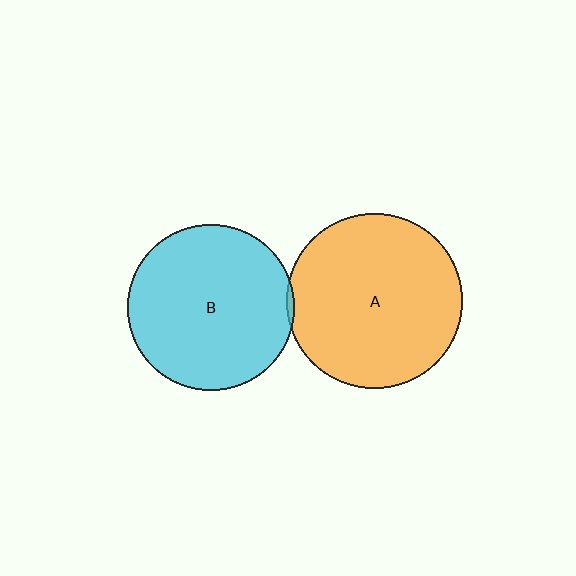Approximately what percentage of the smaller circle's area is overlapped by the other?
Approximately 5%.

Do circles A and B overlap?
Yes.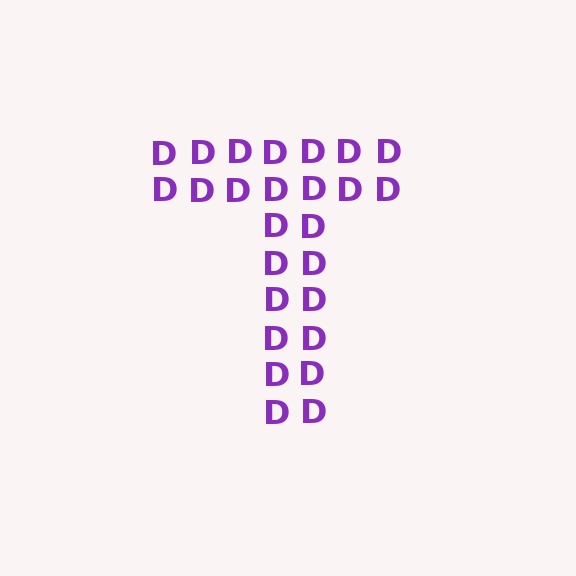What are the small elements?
The small elements are letter D's.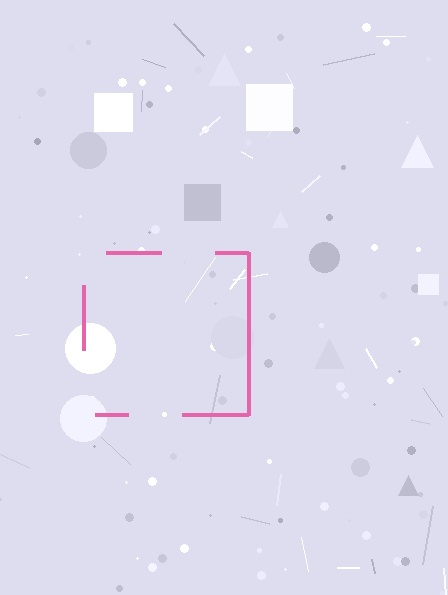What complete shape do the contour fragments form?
The contour fragments form a square.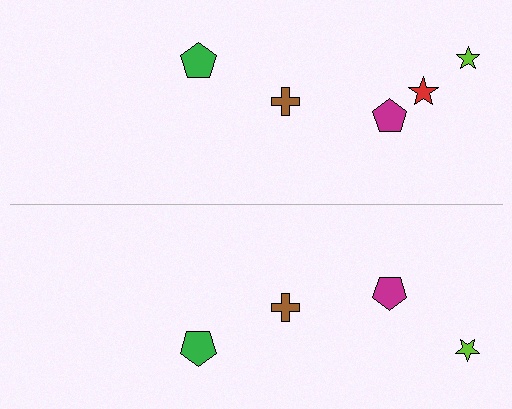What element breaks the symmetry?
A red star is missing from the bottom side.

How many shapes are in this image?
There are 9 shapes in this image.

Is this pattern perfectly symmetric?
No, the pattern is not perfectly symmetric. A red star is missing from the bottom side.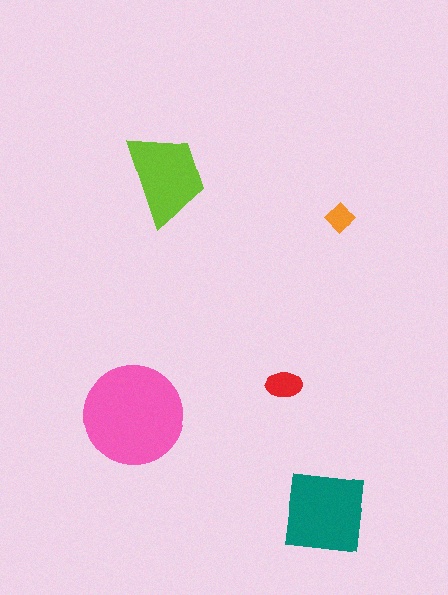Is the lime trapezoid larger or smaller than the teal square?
Smaller.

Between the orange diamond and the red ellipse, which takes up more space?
The red ellipse.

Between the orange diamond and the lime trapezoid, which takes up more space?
The lime trapezoid.